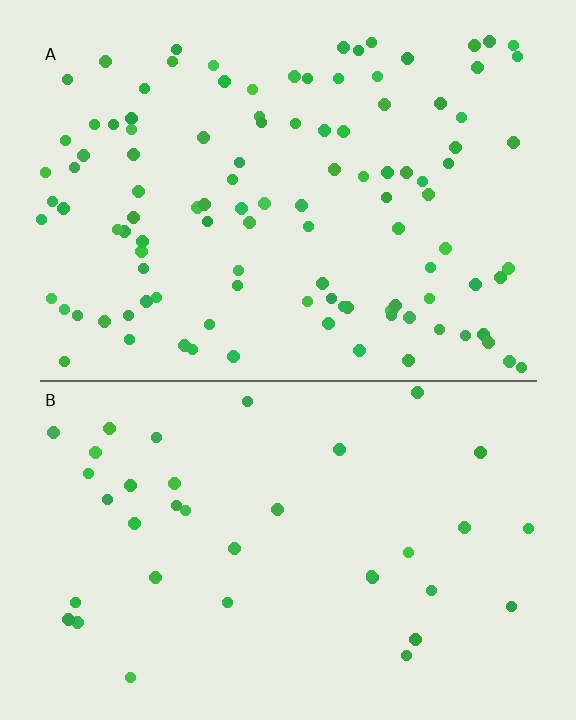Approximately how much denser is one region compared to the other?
Approximately 3.0× — region A over region B.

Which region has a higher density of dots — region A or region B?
A (the top).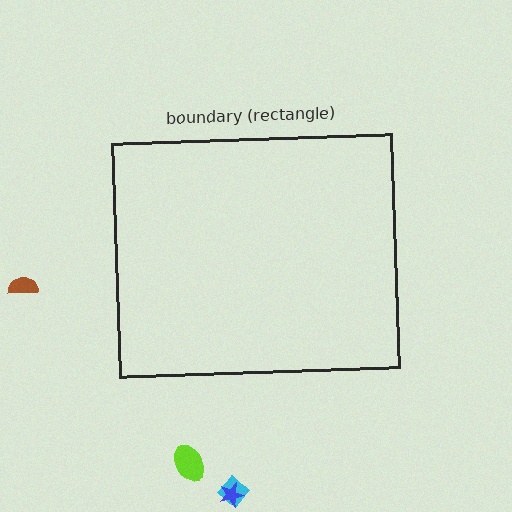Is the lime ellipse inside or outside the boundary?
Outside.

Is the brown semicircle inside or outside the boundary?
Outside.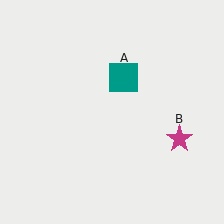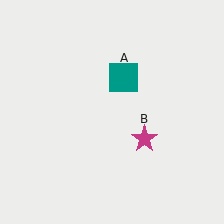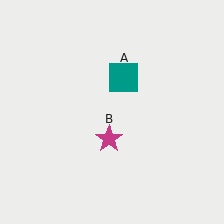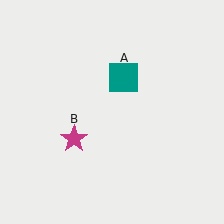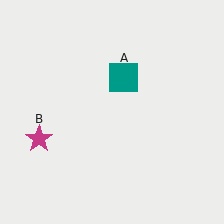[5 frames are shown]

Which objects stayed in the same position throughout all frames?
Teal square (object A) remained stationary.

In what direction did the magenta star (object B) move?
The magenta star (object B) moved left.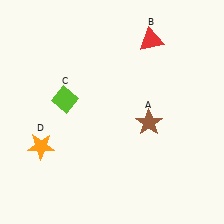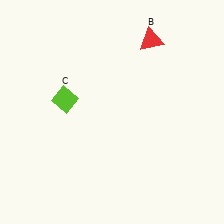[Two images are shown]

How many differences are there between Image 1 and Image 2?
There are 2 differences between the two images.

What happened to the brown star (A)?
The brown star (A) was removed in Image 2. It was in the bottom-right area of Image 1.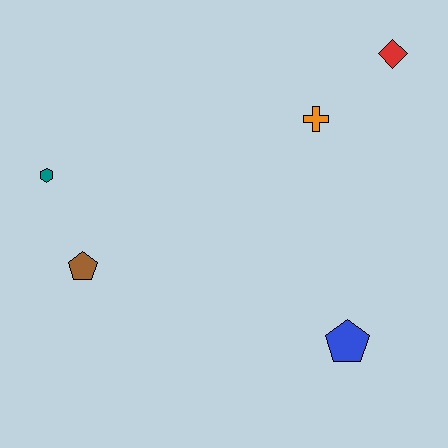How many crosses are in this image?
There is 1 cross.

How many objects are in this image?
There are 5 objects.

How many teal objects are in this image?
There is 1 teal object.